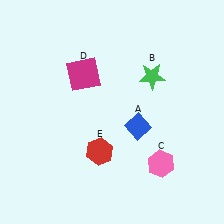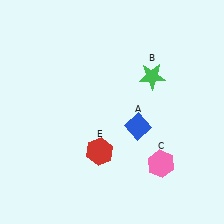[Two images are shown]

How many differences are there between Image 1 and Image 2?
There is 1 difference between the two images.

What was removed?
The magenta square (D) was removed in Image 2.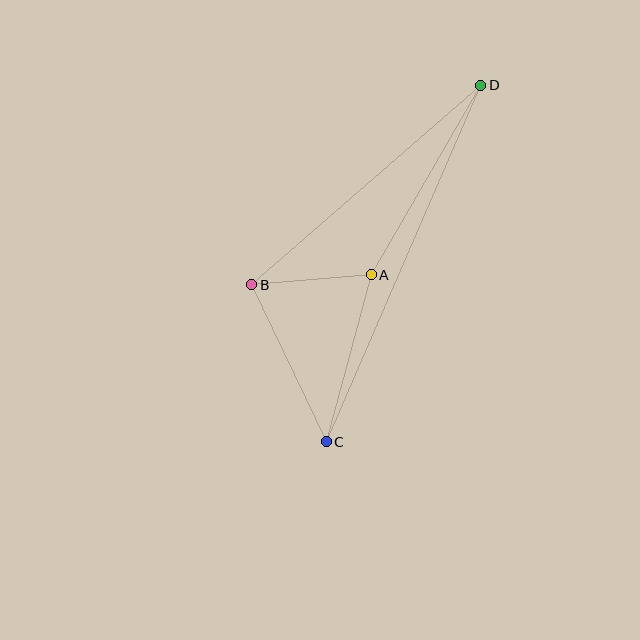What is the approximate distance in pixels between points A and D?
The distance between A and D is approximately 219 pixels.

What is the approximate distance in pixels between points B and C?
The distance between B and C is approximately 174 pixels.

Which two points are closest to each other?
Points A and B are closest to each other.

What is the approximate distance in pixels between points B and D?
The distance between B and D is approximately 303 pixels.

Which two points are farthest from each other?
Points C and D are farthest from each other.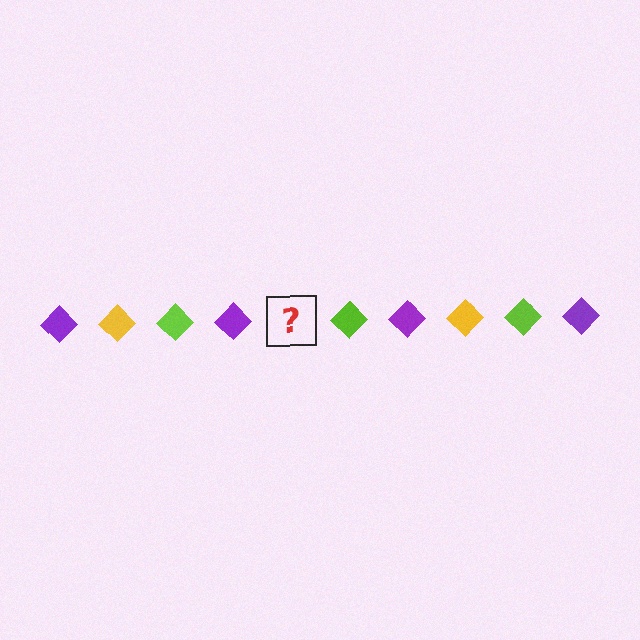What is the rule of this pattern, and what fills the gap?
The rule is that the pattern cycles through purple, yellow, lime diamonds. The gap should be filled with a yellow diamond.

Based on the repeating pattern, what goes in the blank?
The blank should be a yellow diamond.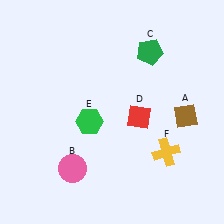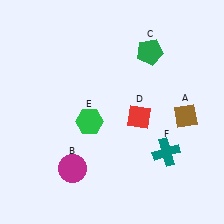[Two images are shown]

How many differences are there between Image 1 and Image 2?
There are 2 differences between the two images.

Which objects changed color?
B changed from pink to magenta. F changed from yellow to teal.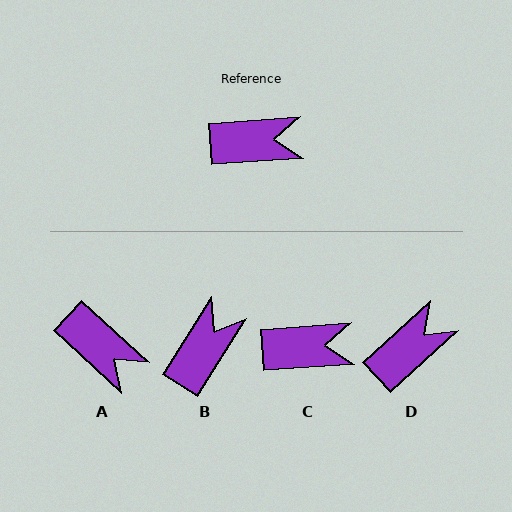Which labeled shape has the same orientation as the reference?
C.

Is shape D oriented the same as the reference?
No, it is off by about 38 degrees.